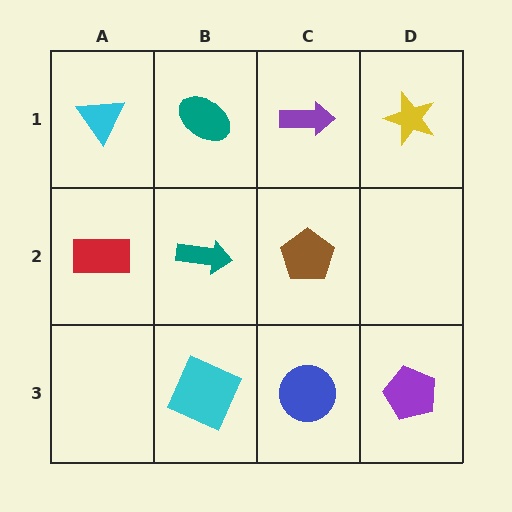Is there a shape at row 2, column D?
No, that cell is empty.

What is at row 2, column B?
A teal arrow.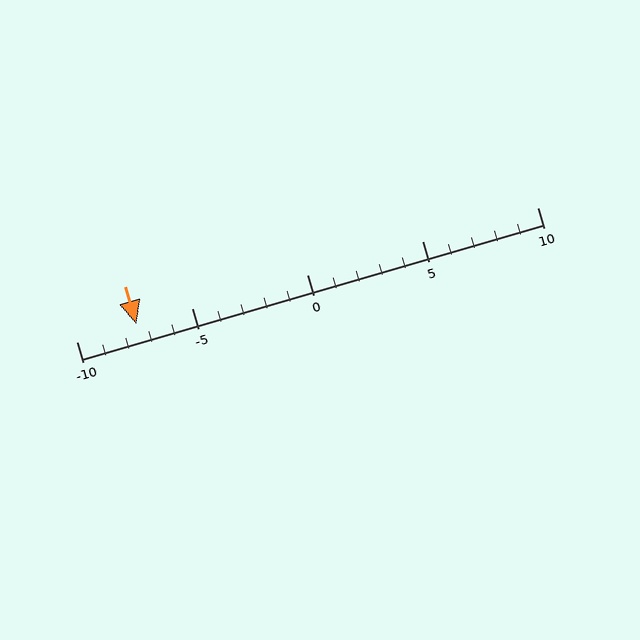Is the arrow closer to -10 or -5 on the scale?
The arrow is closer to -5.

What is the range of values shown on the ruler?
The ruler shows values from -10 to 10.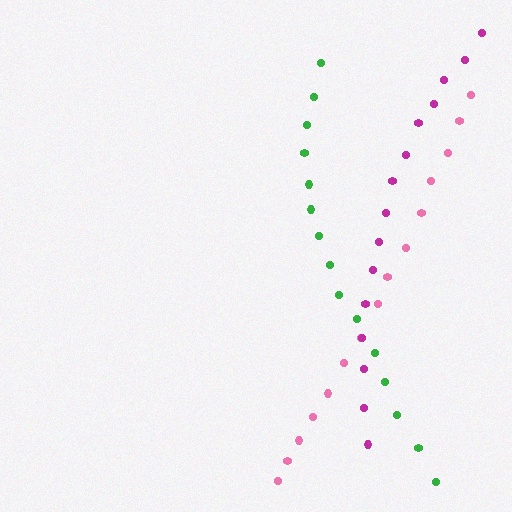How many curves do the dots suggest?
There are 3 distinct paths.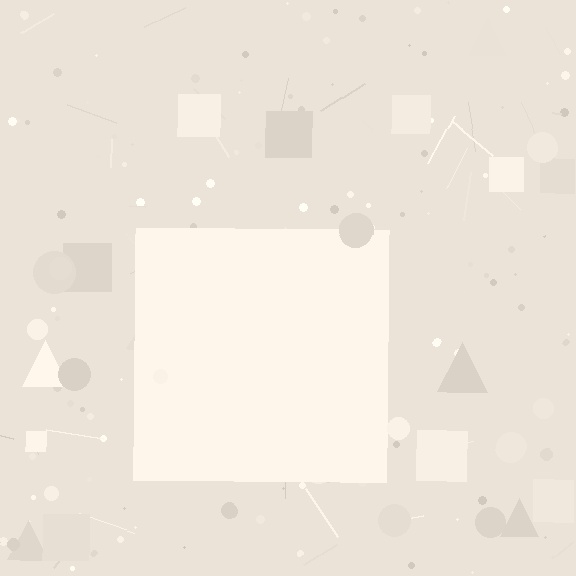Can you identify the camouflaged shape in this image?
The camouflaged shape is a square.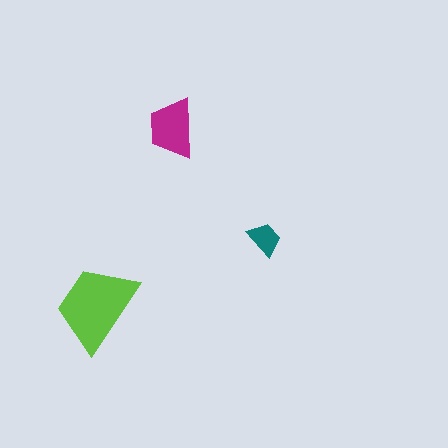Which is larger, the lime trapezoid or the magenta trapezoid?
The lime one.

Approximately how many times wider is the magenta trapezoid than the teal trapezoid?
About 1.5 times wider.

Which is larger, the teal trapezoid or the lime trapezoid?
The lime one.